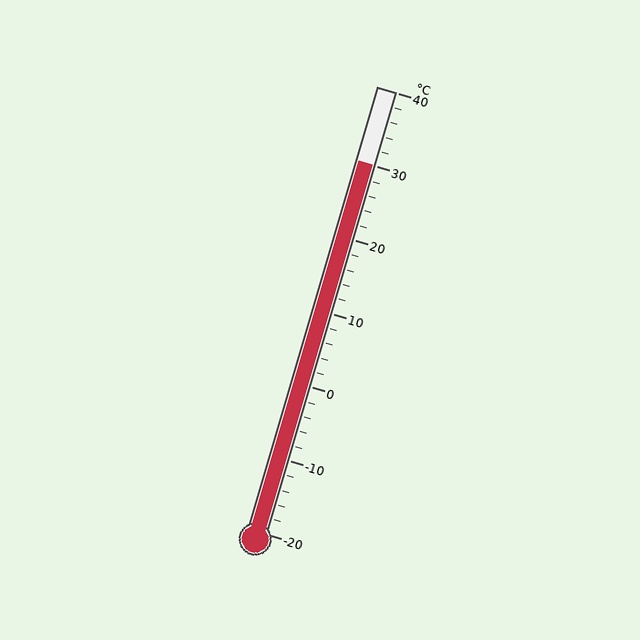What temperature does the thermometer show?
The thermometer shows approximately 30°C.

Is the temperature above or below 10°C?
The temperature is above 10°C.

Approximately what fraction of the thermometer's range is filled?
The thermometer is filled to approximately 85% of its range.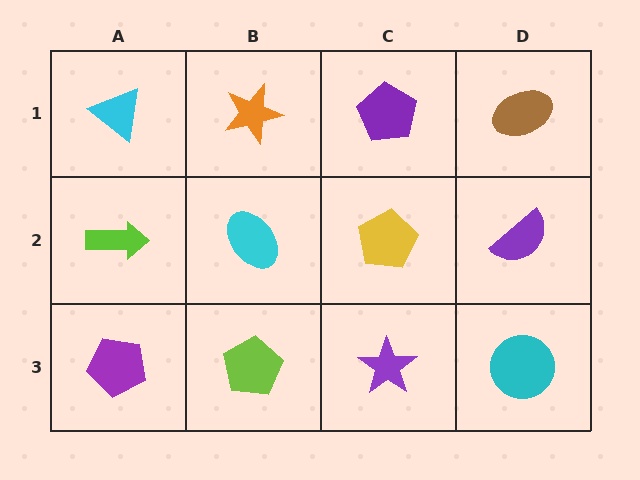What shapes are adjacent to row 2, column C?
A purple pentagon (row 1, column C), a purple star (row 3, column C), a cyan ellipse (row 2, column B), a purple semicircle (row 2, column D).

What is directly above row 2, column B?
An orange star.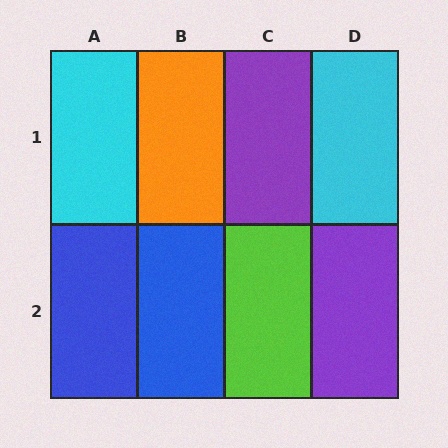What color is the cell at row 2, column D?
Purple.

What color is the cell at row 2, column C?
Lime.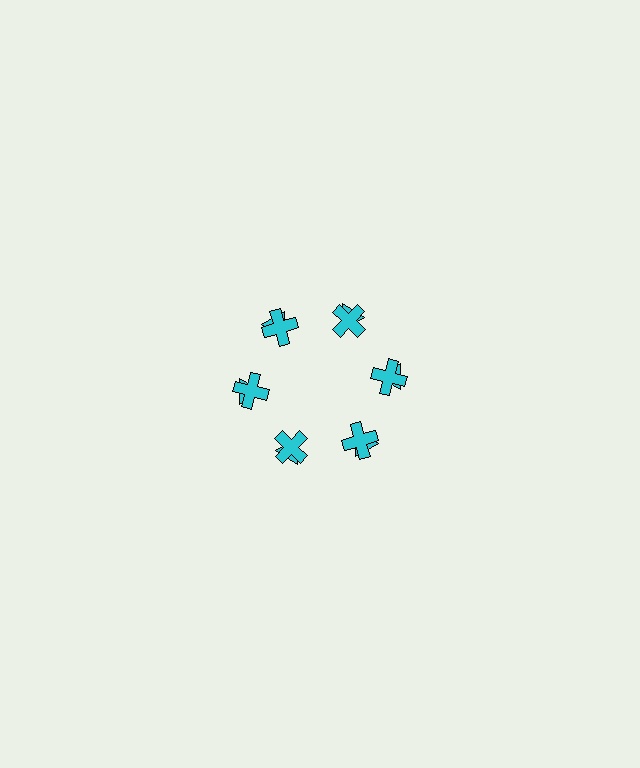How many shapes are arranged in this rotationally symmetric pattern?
There are 12 shapes, arranged in 6 groups of 2.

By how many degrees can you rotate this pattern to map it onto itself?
The pattern maps onto itself every 60 degrees of rotation.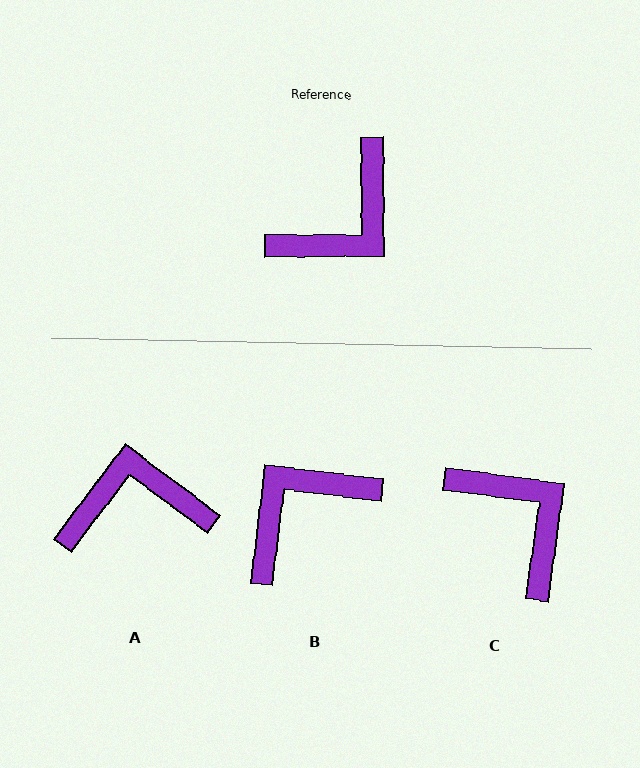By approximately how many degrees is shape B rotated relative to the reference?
Approximately 173 degrees counter-clockwise.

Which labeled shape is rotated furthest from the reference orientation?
B, about 173 degrees away.